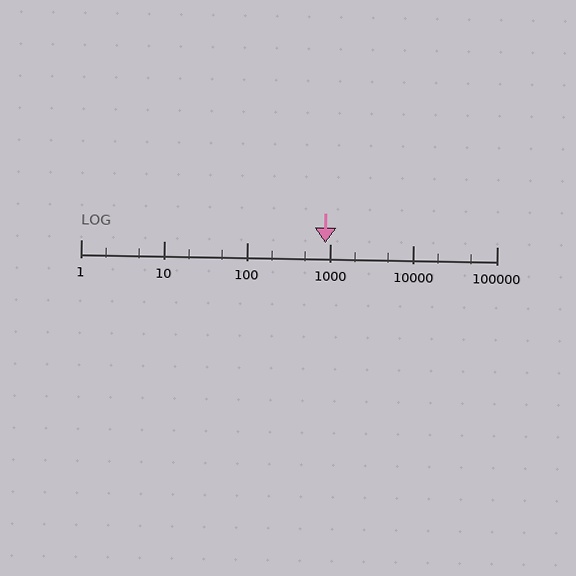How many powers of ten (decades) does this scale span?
The scale spans 5 decades, from 1 to 100000.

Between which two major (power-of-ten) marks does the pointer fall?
The pointer is between 100 and 1000.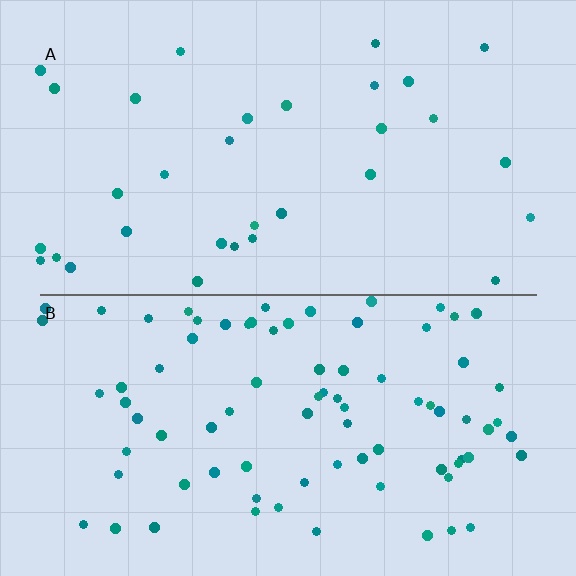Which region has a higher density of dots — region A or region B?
B (the bottom).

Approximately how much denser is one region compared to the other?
Approximately 2.6× — region B over region A.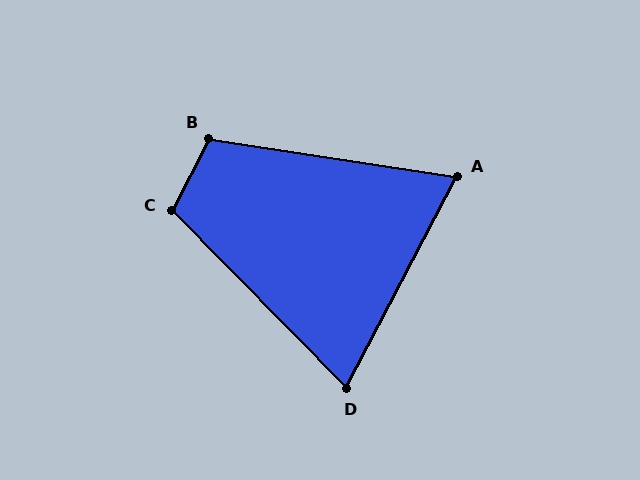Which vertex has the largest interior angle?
C, at approximately 109 degrees.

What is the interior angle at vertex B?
Approximately 108 degrees (obtuse).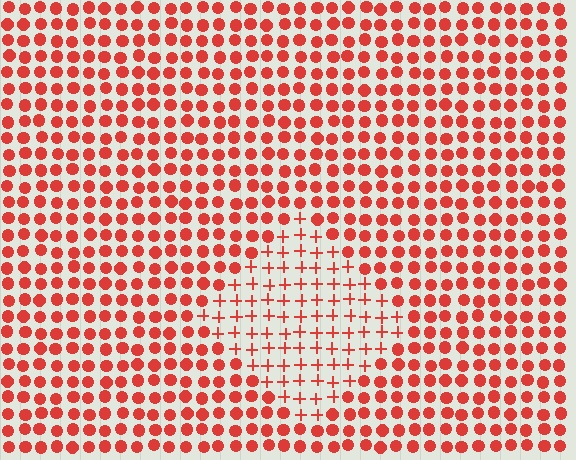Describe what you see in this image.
The image is filled with small red elements arranged in a uniform grid. A diamond-shaped region contains plus signs, while the surrounding area contains circles. The boundary is defined purely by the change in element shape.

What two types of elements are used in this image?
The image uses plus signs inside the diamond region and circles outside it.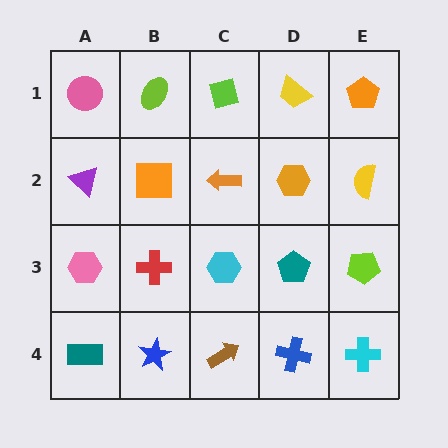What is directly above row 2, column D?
A yellow trapezoid.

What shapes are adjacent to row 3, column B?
An orange square (row 2, column B), a blue star (row 4, column B), a pink hexagon (row 3, column A), a cyan hexagon (row 3, column C).